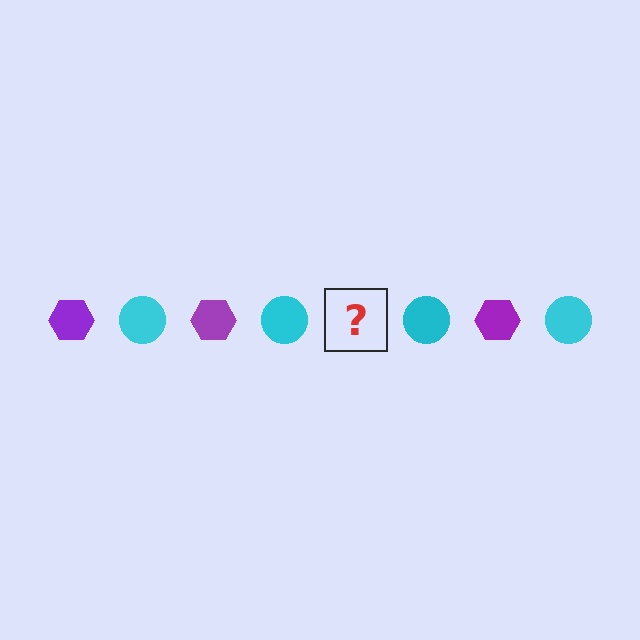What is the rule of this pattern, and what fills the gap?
The rule is that the pattern alternates between purple hexagon and cyan circle. The gap should be filled with a purple hexagon.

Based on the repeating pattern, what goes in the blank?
The blank should be a purple hexagon.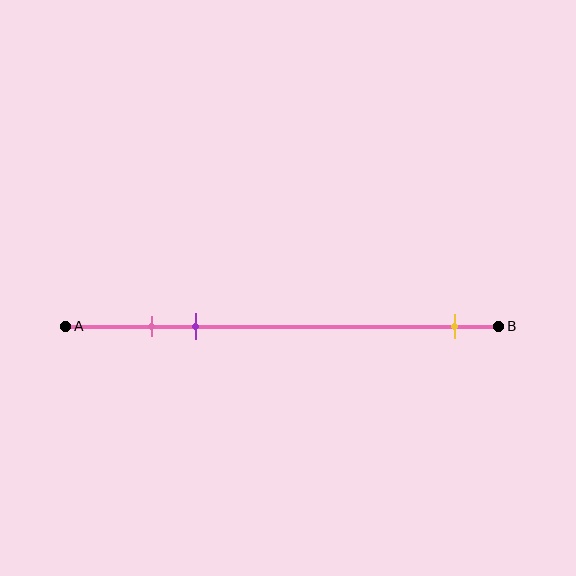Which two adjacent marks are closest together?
The pink and purple marks are the closest adjacent pair.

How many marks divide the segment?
There are 3 marks dividing the segment.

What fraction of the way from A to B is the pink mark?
The pink mark is approximately 20% (0.2) of the way from A to B.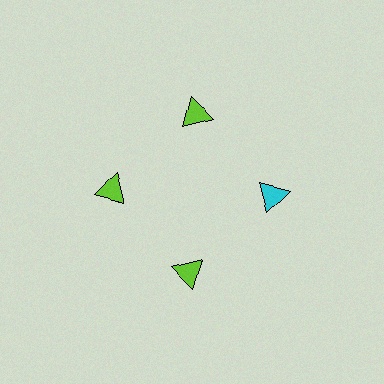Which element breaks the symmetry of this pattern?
The cyan triangle at roughly the 3 o'clock position breaks the symmetry. All other shapes are lime triangles.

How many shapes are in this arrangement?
There are 4 shapes arranged in a ring pattern.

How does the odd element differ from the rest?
It has a different color: cyan instead of lime.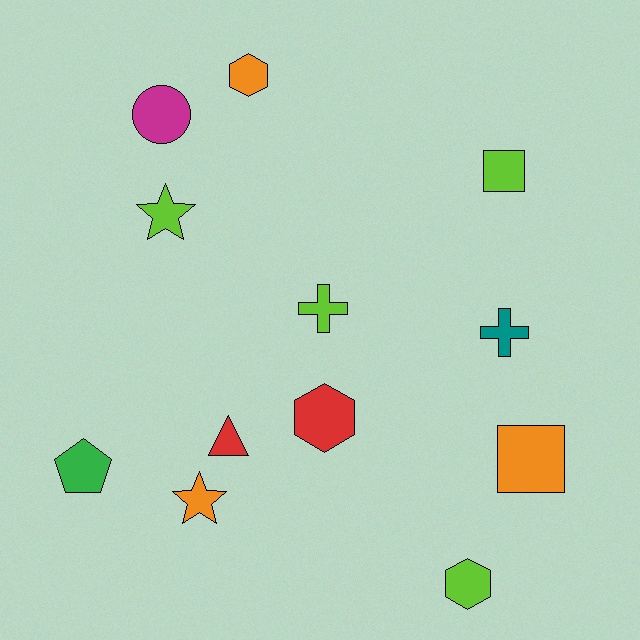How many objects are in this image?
There are 12 objects.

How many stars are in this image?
There are 2 stars.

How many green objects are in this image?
There is 1 green object.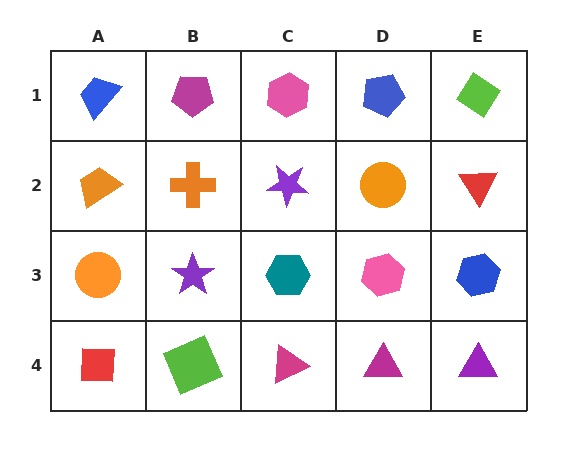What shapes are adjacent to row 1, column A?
An orange trapezoid (row 2, column A), a magenta pentagon (row 1, column B).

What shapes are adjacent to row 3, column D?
An orange circle (row 2, column D), a magenta triangle (row 4, column D), a teal hexagon (row 3, column C), a blue hexagon (row 3, column E).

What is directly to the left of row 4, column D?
A magenta triangle.